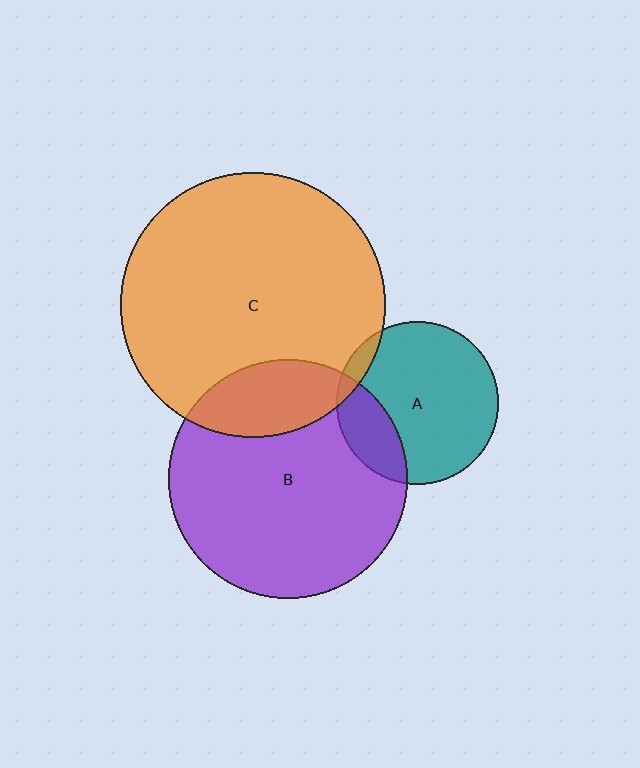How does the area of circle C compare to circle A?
Approximately 2.7 times.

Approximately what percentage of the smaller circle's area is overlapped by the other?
Approximately 20%.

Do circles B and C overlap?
Yes.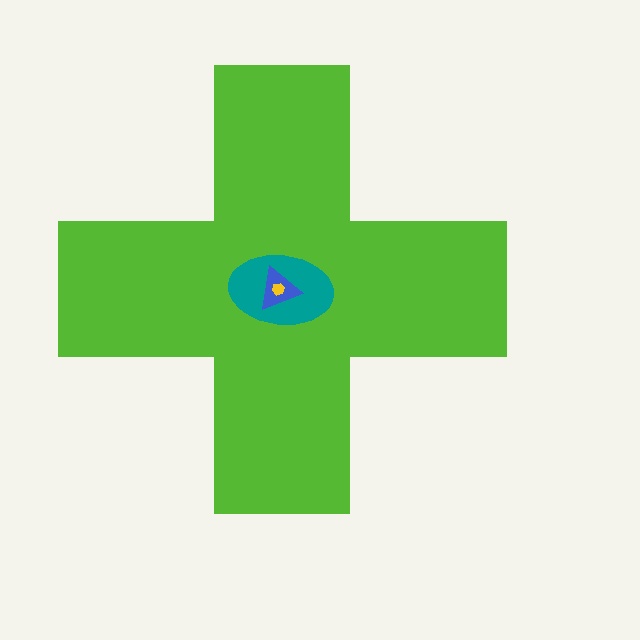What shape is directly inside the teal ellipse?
The blue triangle.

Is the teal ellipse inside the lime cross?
Yes.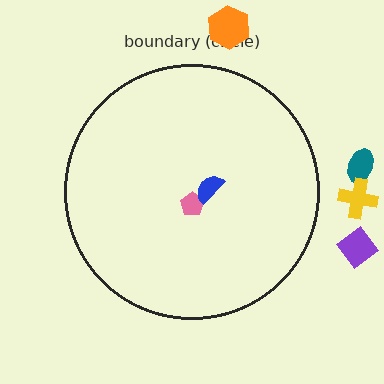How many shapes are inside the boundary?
2 inside, 4 outside.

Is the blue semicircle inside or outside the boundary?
Inside.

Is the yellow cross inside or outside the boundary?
Outside.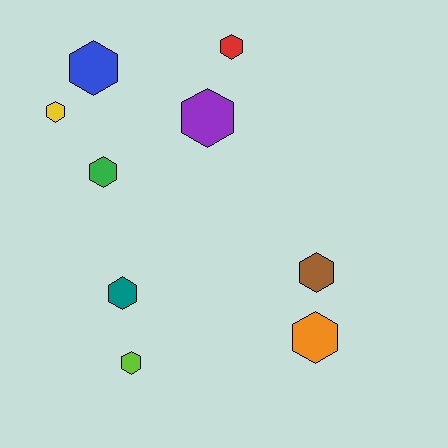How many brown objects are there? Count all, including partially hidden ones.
There is 1 brown object.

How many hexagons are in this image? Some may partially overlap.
There are 9 hexagons.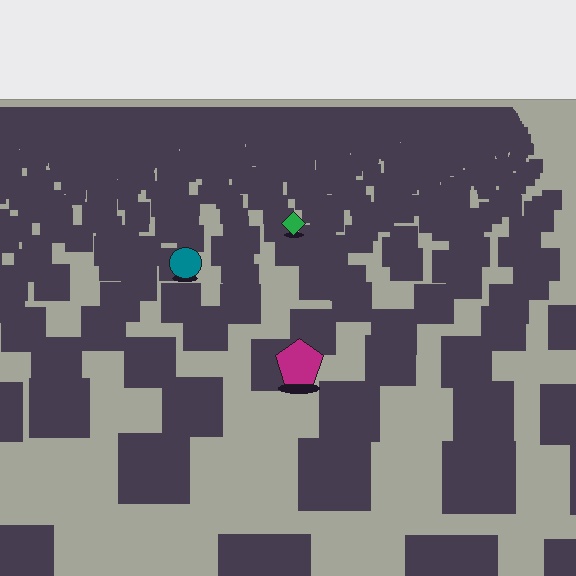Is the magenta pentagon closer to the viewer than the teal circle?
Yes. The magenta pentagon is closer — you can tell from the texture gradient: the ground texture is coarser near it.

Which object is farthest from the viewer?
The green diamond is farthest from the viewer. It appears smaller and the ground texture around it is denser.